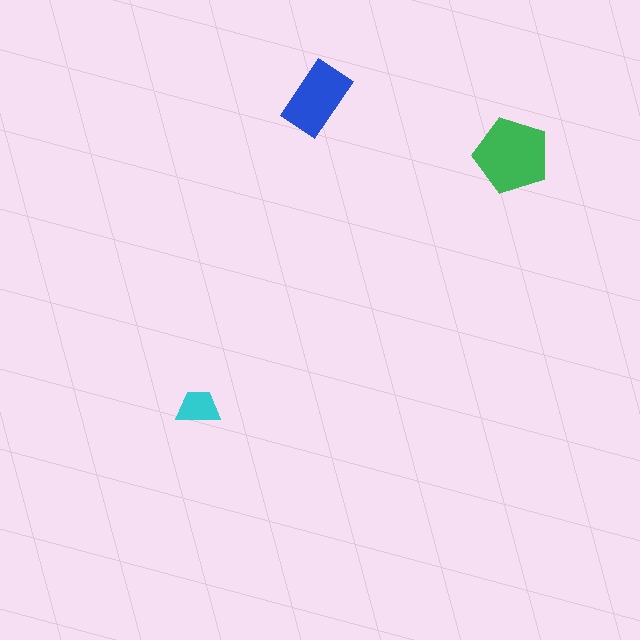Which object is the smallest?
The cyan trapezoid.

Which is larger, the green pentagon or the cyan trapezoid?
The green pentagon.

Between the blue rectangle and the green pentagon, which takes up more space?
The green pentagon.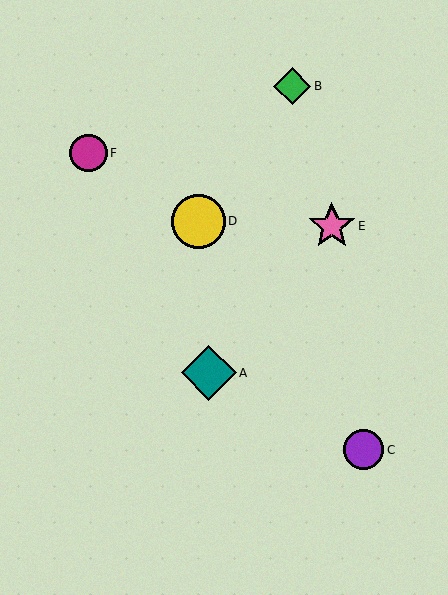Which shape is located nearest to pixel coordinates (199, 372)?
The teal diamond (labeled A) at (209, 373) is nearest to that location.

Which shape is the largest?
The teal diamond (labeled A) is the largest.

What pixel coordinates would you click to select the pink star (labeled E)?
Click at (332, 226) to select the pink star E.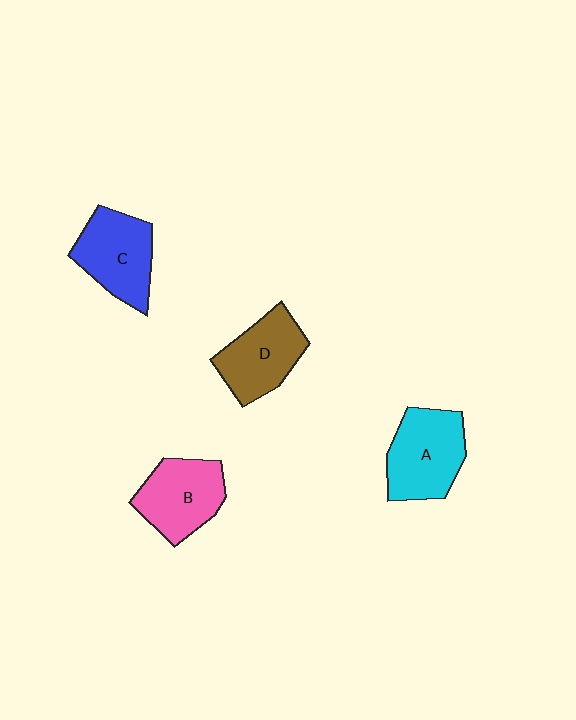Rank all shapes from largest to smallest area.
From largest to smallest: A (cyan), C (blue), B (pink), D (brown).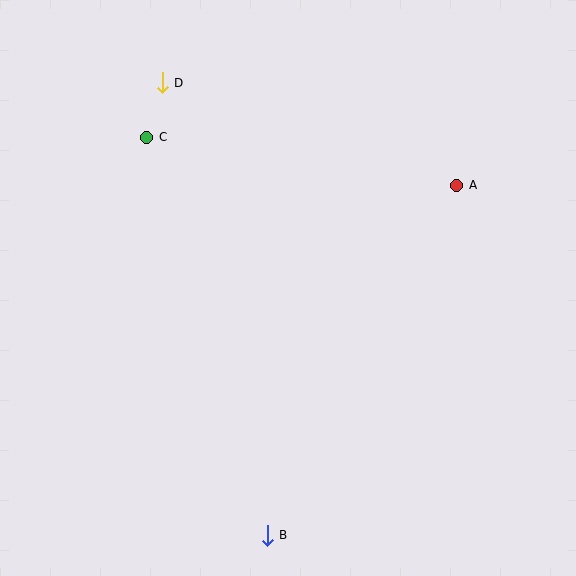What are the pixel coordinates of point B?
Point B is at (267, 535).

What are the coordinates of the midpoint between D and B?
The midpoint between D and B is at (215, 309).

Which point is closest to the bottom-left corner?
Point B is closest to the bottom-left corner.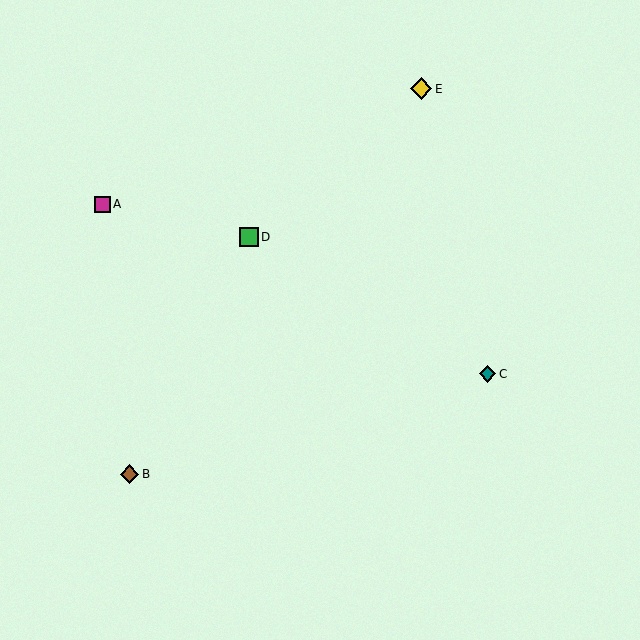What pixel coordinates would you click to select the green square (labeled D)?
Click at (249, 237) to select the green square D.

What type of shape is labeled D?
Shape D is a green square.